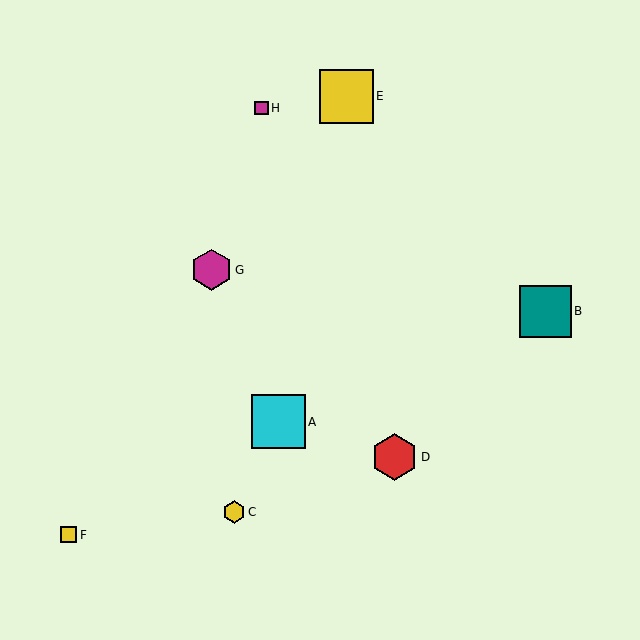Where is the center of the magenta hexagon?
The center of the magenta hexagon is at (212, 270).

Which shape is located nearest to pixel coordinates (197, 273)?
The magenta hexagon (labeled G) at (212, 270) is nearest to that location.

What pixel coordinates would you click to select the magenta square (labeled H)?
Click at (262, 108) to select the magenta square H.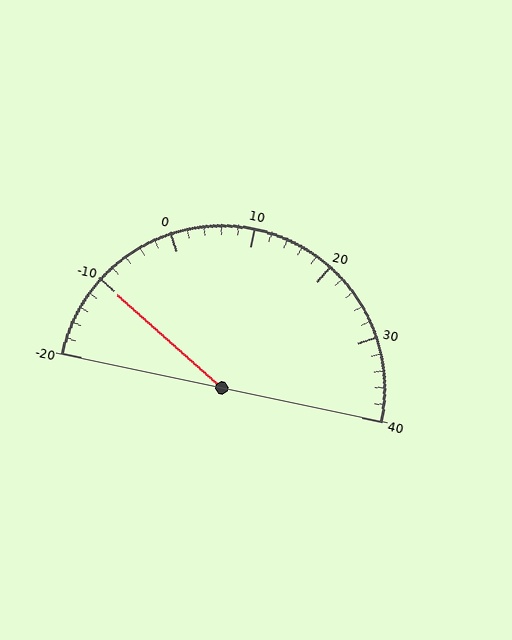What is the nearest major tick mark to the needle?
The nearest major tick mark is -10.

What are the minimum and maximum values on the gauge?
The gauge ranges from -20 to 40.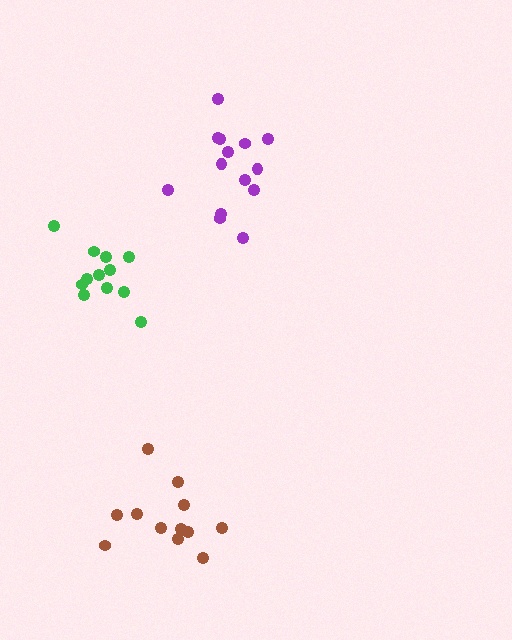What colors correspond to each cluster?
The clusters are colored: green, purple, brown.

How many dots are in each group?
Group 1: 12 dots, Group 2: 14 dots, Group 3: 12 dots (38 total).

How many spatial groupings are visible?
There are 3 spatial groupings.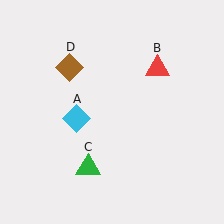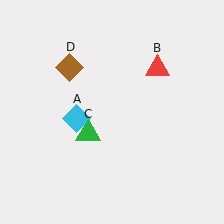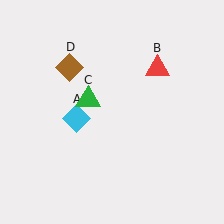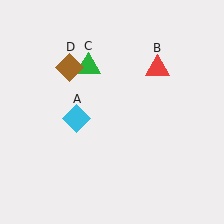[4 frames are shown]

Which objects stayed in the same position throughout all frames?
Cyan diamond (object A) and red triangle (object B) and brown diamond (object D) remained stationary.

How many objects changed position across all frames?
1 object changed position: green triangle (object C).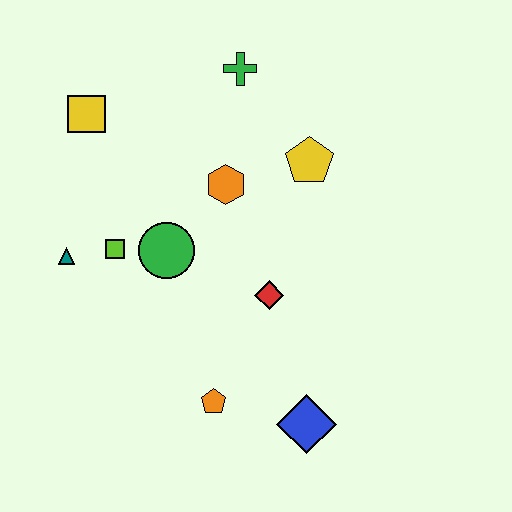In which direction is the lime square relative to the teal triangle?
The lime square is to the right of the teal triangle.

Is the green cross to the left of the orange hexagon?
No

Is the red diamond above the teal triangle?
No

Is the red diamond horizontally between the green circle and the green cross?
No